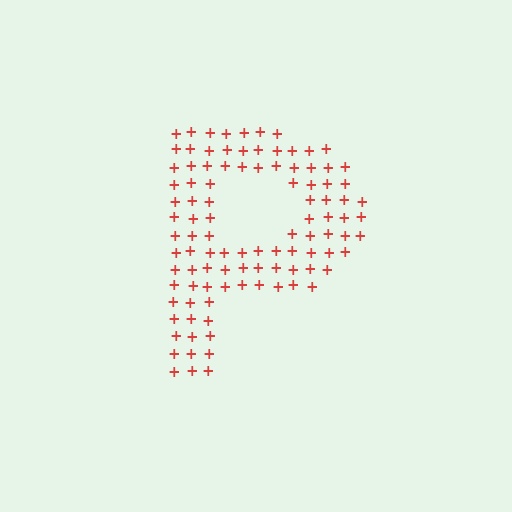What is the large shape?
The large shape is the letter P.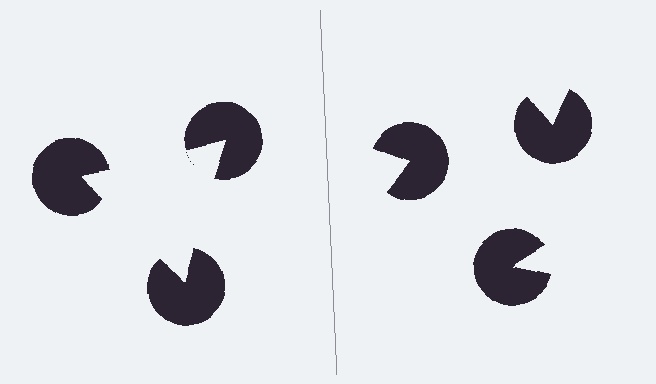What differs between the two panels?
The pac-man discs are positioned identically on both sides; only the wedge orientations differ. On the left they align to a triangle; on the right they are misaligned.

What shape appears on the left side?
An illusory triangle.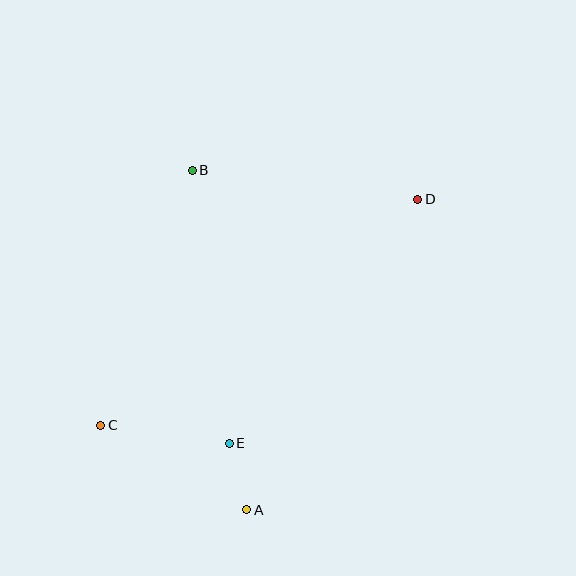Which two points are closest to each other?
Points A and E are closest to each other.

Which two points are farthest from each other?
Points C and D are farthest from each other.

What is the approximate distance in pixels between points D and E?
The distance between D and E is approximately 308 pixels.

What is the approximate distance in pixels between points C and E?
The distance between C and E is approximately 130 pixels.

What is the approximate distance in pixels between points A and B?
The distance between A and B is approximately 344 pixels.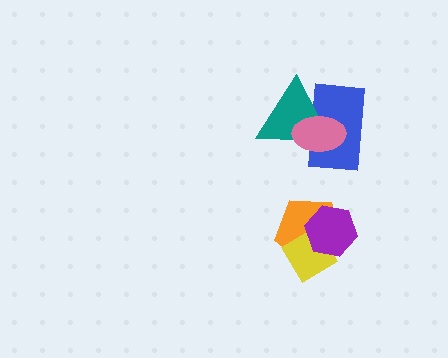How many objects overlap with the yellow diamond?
2 objects overlap with the yellow diamond.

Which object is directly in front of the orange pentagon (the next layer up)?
The yellow diamond is directly in front of the orange pentagon.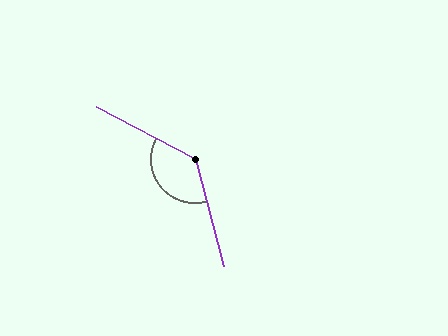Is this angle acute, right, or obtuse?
It is obtuse.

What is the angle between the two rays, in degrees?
Approximately 133 degrees.